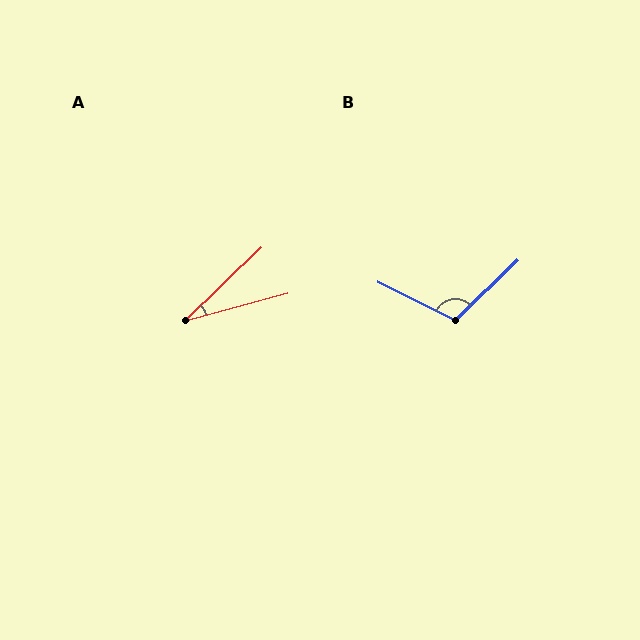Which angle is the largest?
B, at approximately 110 degrees.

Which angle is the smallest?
A, at approximately 29 degrees.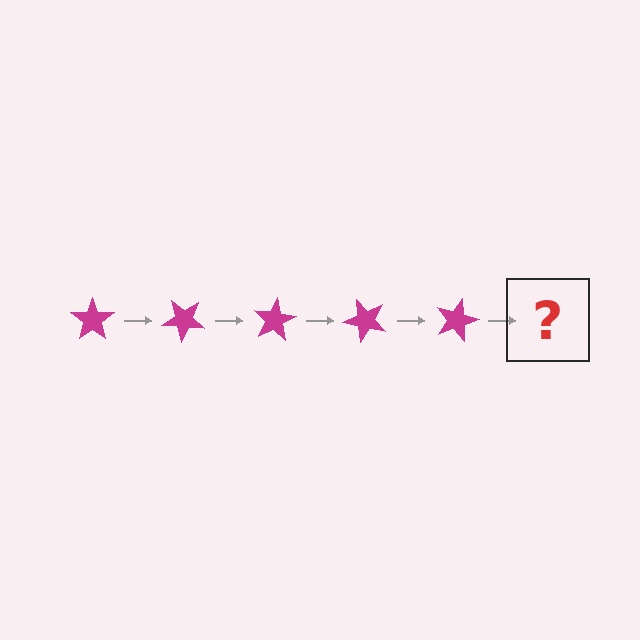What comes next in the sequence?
The next element should be a magenta star rotated 200 degrees.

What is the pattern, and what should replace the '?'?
The pattern is that the star rotates 40 degrees each step. The '?' should be a magenta star rotated 200 degrees.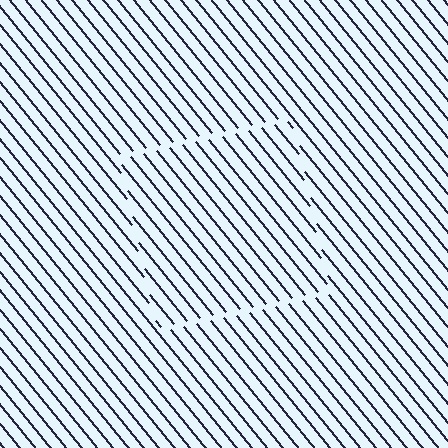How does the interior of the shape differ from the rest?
The interior of the shape contains the same grating, shifted by half a period — the contour is defined by the phase discontinuity where line-ends from the inner and outer gratings abut.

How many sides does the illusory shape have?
4 sides — the line-ends trace a square.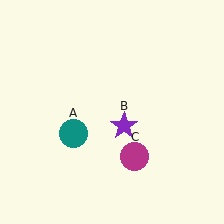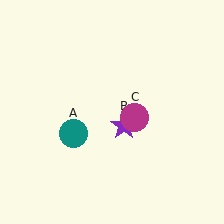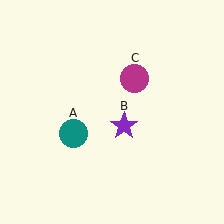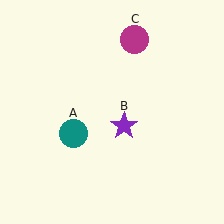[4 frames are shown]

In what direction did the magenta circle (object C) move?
The magenta circle (object C) moved up.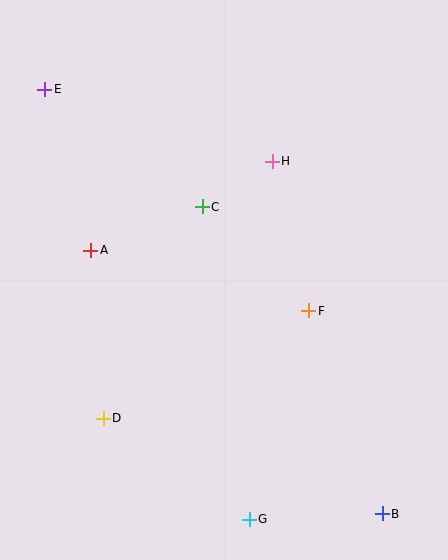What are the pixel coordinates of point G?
Point G is at (249, 519).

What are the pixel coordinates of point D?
Point D is at (103, 418).